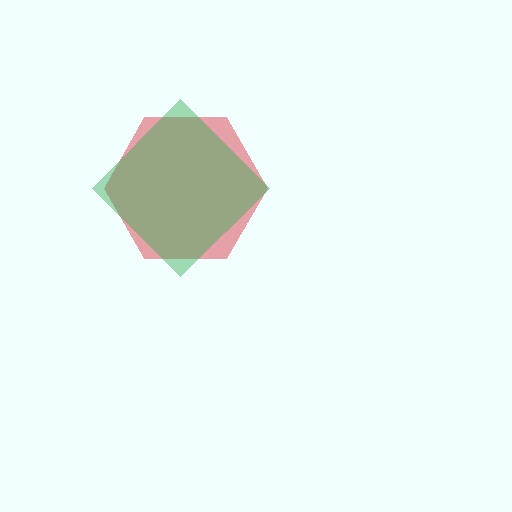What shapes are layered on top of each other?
The layered shapes are: a red hexagon, a green diamond.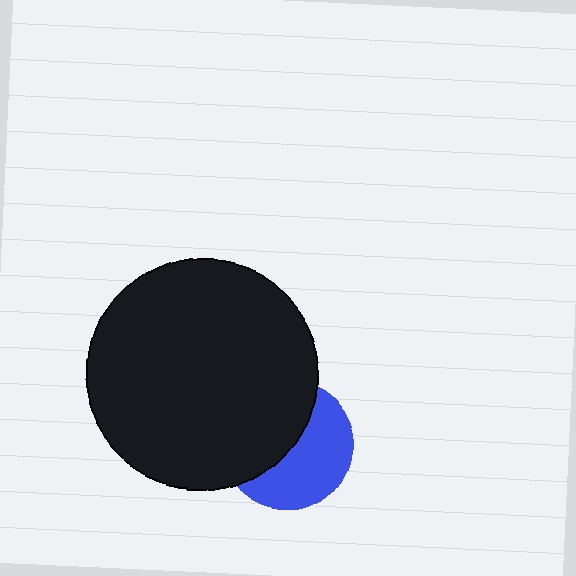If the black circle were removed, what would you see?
You would see the complete blue circle.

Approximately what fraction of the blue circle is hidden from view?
Roughly 50% of the blue circle is hidden behind the black circle.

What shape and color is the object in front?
The object in front is a black circle.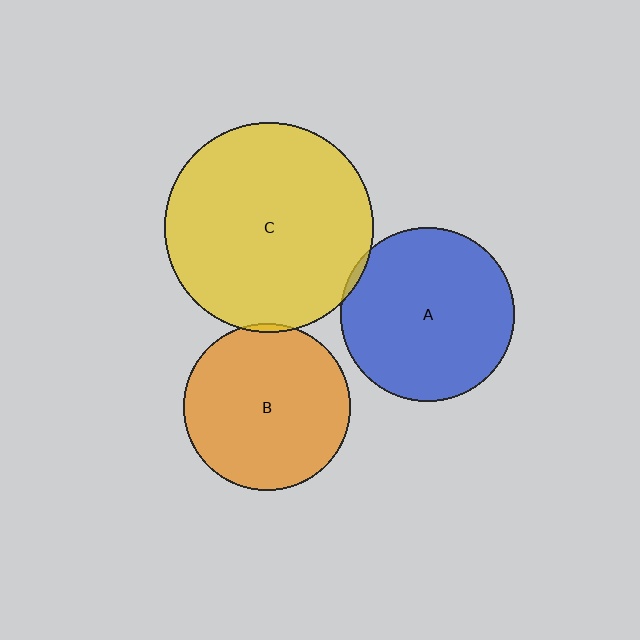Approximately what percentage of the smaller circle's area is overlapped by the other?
Approximately 5%.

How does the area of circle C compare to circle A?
Approximately 1.4 times.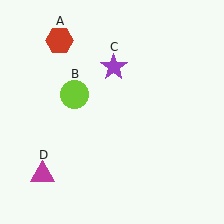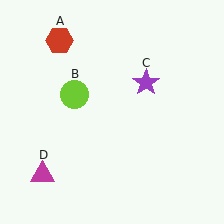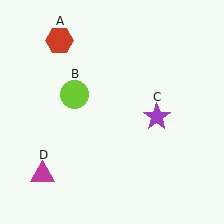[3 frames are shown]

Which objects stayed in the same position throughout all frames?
Red hexagon (object A) and lime circle (object B) and magenta triangle (object D) remained stationary.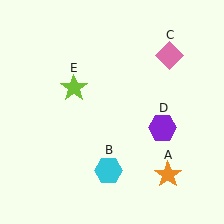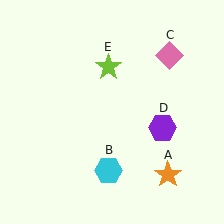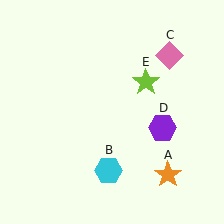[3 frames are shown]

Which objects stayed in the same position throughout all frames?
Orange star (object A) and cyan hexagon (object B) and pink diamond (object C) and purple hexagon (object D) remained stationary.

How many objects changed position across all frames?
1 object changed position: lime star (object E).